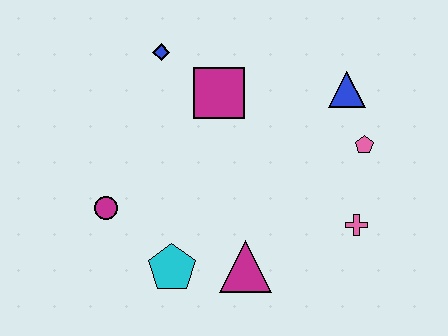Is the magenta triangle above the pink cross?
No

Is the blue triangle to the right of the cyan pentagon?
Yes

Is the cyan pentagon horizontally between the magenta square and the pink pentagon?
No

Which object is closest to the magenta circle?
The cyan pentagon is closest to the magenta circle.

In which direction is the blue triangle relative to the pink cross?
The blue triangle is above the pink cross.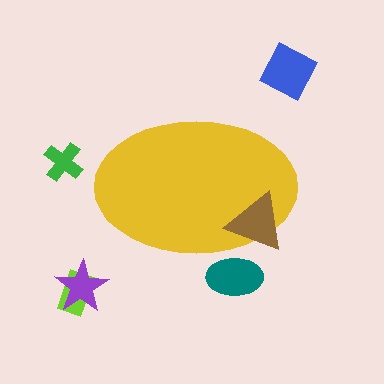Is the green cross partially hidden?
No, the green cross is fully visible.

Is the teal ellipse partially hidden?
Yes, the teal ellipse is partially hidden behind the yellow ellipse.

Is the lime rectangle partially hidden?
No, the lime rectangle is fully visible.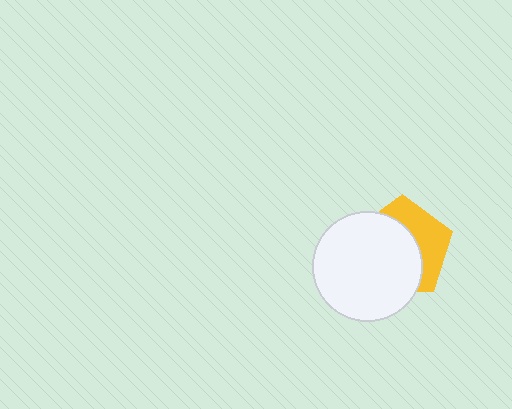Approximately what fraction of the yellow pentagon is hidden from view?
Roughly 61% of the yellow pentagon is hidden behind the white circle.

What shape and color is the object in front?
The object in front is a white circle.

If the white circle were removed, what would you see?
You would see the complete yellow pentagon.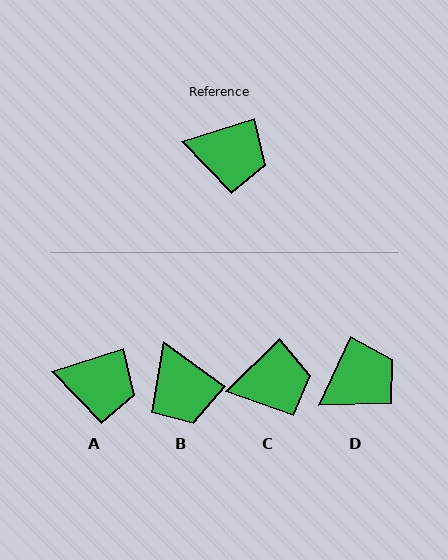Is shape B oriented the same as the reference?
No, it is off by about 54 degrees.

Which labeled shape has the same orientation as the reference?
A.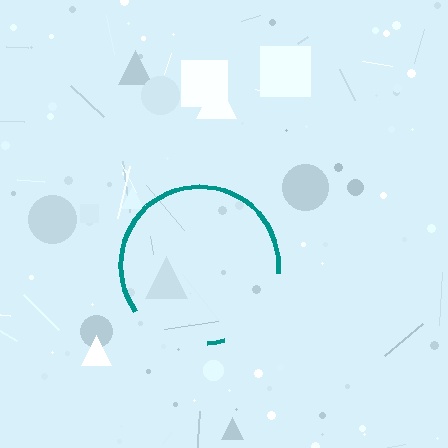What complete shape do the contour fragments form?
The contour fragments form a circle.